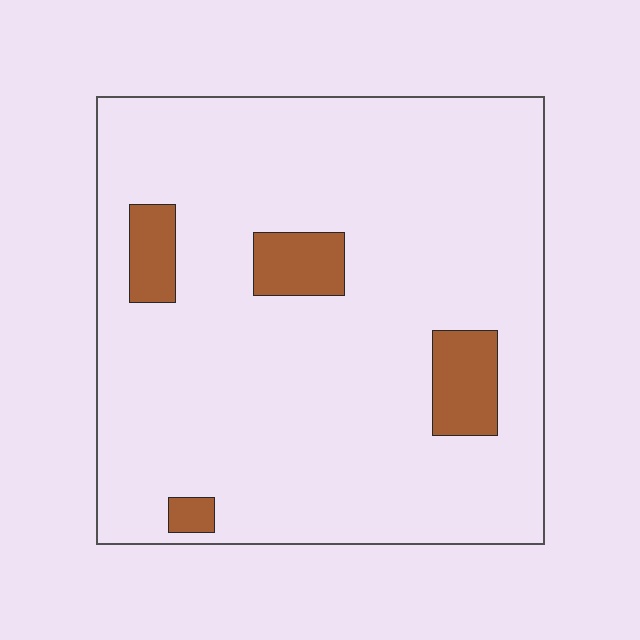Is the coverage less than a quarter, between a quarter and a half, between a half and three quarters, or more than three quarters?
Less than a quarter.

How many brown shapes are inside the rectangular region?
4.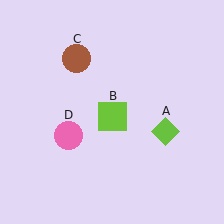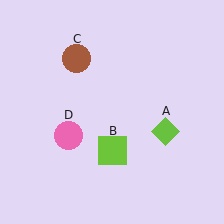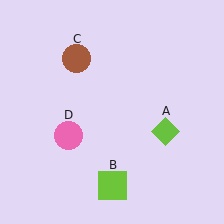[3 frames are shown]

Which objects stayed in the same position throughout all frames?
Lime diamond (object A) and brown circle (object C) and pink circle (object D) remained stationary.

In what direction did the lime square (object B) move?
The lime square (object B) moved down.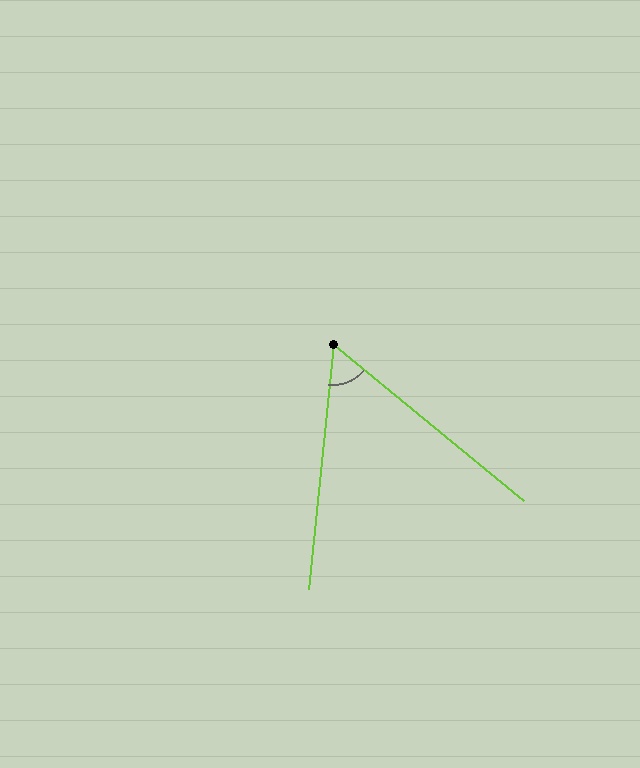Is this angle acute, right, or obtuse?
It is acute.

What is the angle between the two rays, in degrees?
Approximately 57 degrees.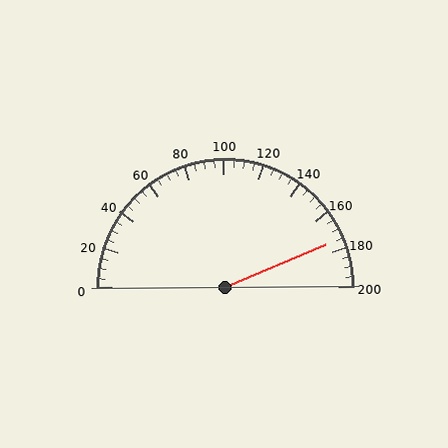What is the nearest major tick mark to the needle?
The nearest major tick mark is 180.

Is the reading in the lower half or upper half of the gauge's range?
The reading is in the upper half of the range (0 to 200).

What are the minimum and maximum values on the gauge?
The gauge ranges from 0 to 200.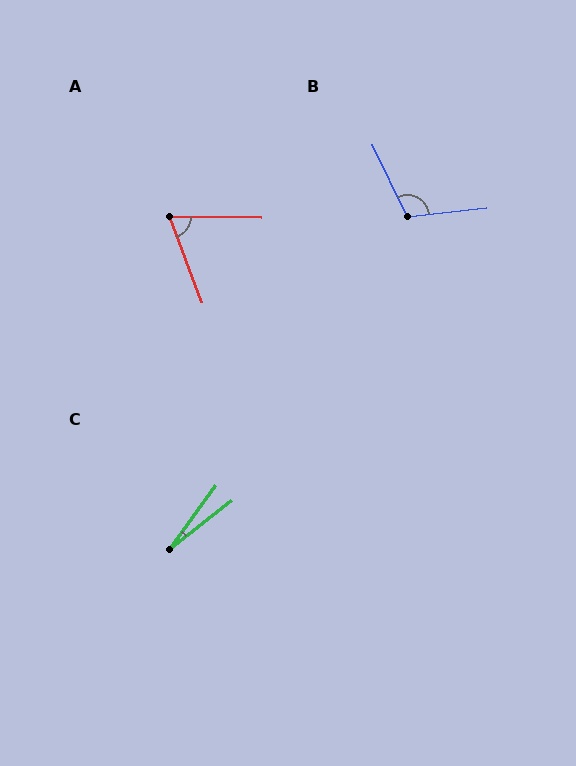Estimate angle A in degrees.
Approximately 69 degrees.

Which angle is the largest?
B, at approximately 109 degrees.